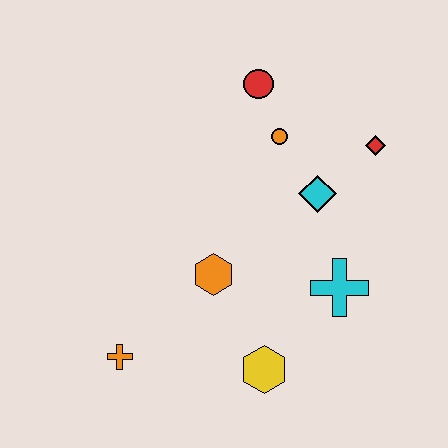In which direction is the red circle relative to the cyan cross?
The red circle is above the cyan cross.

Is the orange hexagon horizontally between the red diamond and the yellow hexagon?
No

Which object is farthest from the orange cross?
The red diamond is farthest from the orange cross.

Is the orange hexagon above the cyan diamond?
No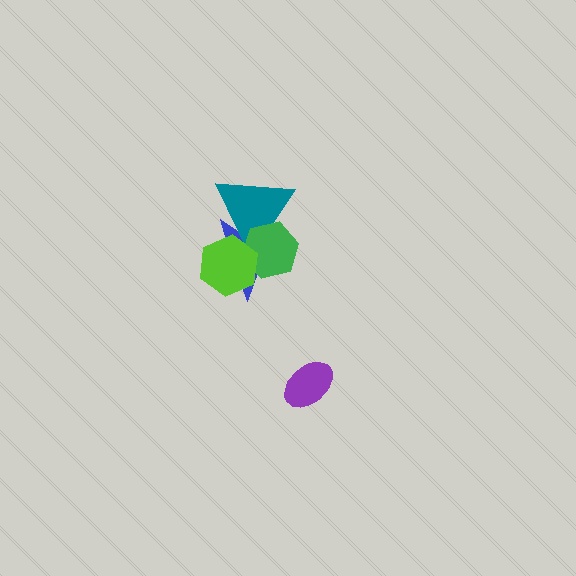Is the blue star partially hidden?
Yes, it is partially covered by another shape.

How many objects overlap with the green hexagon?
3 objects overlap with the green hexagon.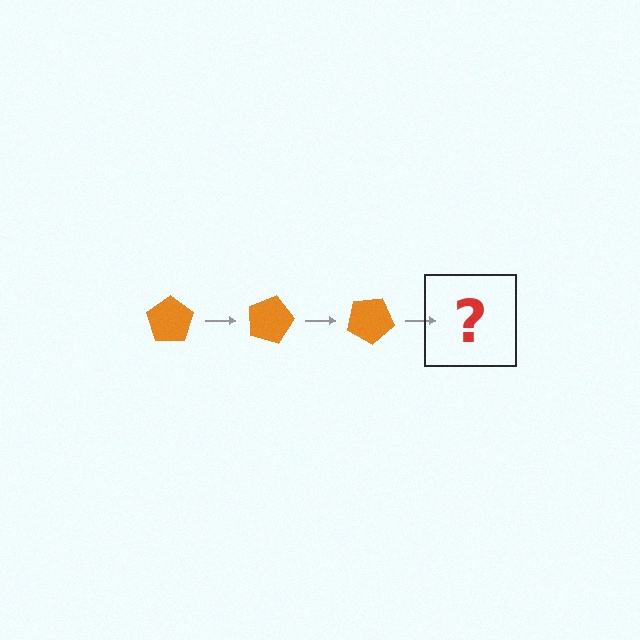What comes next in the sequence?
The next element should be an orange pentagon rotated 45 degrees.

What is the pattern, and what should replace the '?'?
The pattern is that the pentagon rotates 15 degrees each step. The '?' should be an orange pentagon rotated 45 degrees.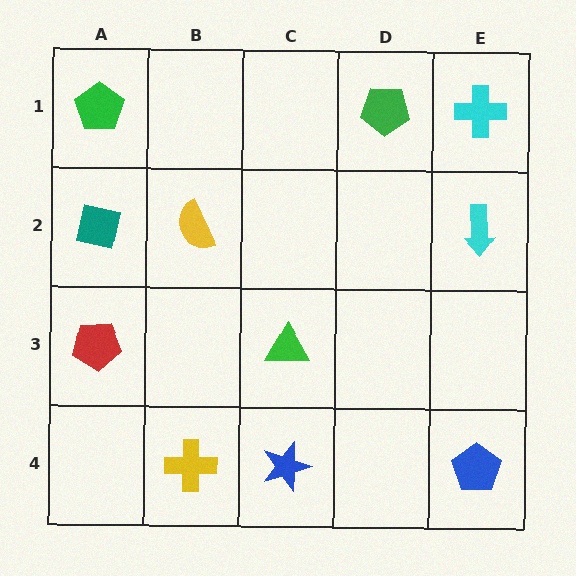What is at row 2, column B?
A yellow semicircle.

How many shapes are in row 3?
2 shapes.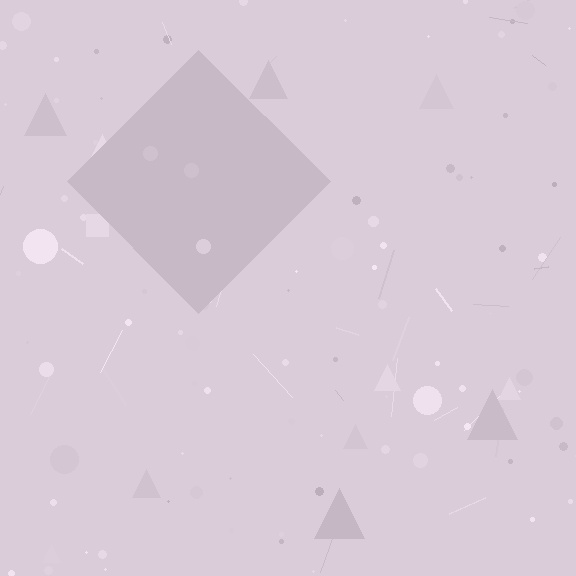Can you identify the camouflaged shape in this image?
The camouflaged shape is a diamond.